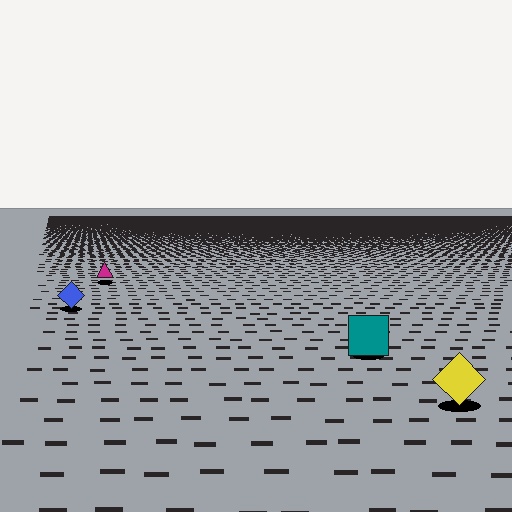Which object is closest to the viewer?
The yellow diamond is closest. The texture marks near it are larger and more spread out.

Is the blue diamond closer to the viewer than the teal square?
No. The teal square is closer — you can tell from the texture gradient: the ground texture is coarser near it.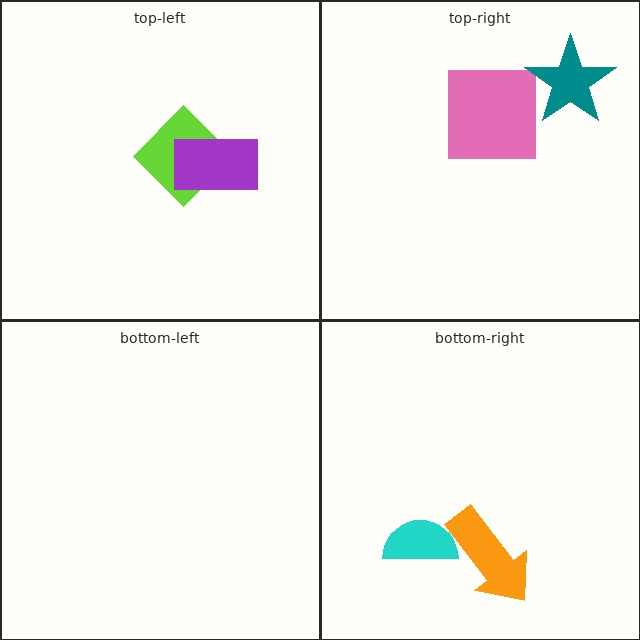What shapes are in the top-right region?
The pink square, the teal star.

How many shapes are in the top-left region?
2.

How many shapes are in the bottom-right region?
2.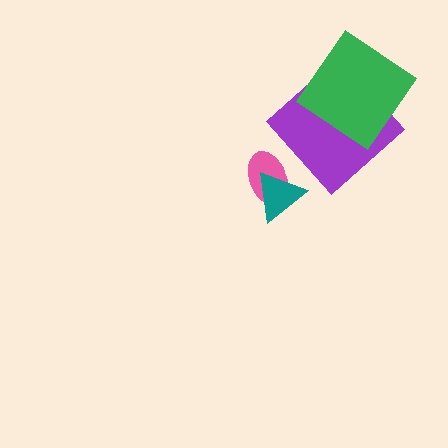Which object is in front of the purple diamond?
The green diamond is in front of the purple diamond.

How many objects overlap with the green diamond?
1 object overlaps with the green diamond.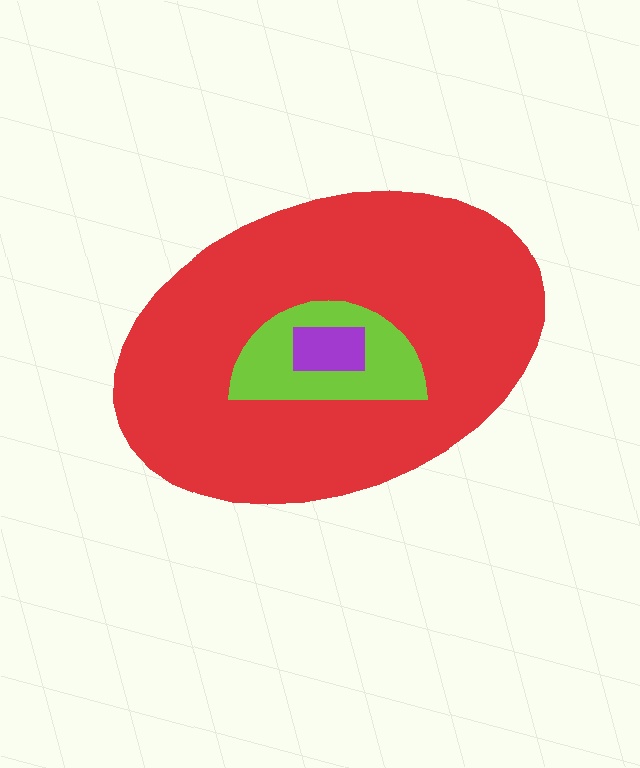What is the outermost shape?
The red ellipse.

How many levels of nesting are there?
3.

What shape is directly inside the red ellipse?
The lime semicircle.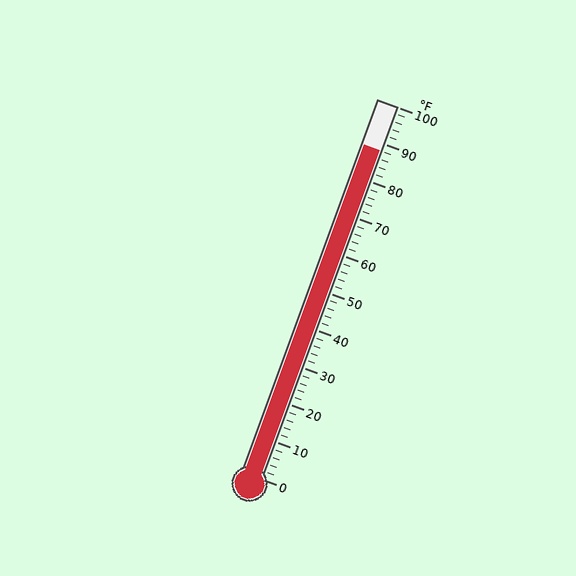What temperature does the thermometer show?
The thermometer shows approximately 88°F.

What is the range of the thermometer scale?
The thermometer scale ranges from 0°F to 100°F.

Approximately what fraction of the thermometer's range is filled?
The thermometer is filled to approximately 90% of its range.